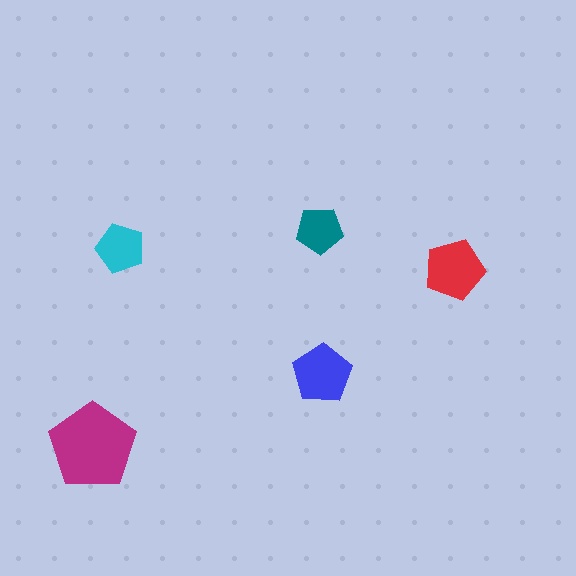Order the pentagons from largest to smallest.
the magenta one, the red one, the blue one, the cyan one, the teal one.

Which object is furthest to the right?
The red pentagon is rightmost.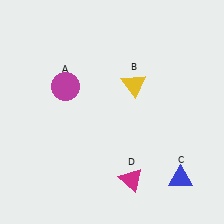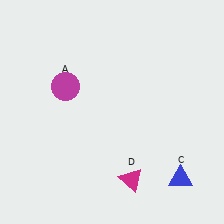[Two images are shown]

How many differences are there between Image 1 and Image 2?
There is 1 difference between the two images.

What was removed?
The yellow triangle (B) was removed in Image 2.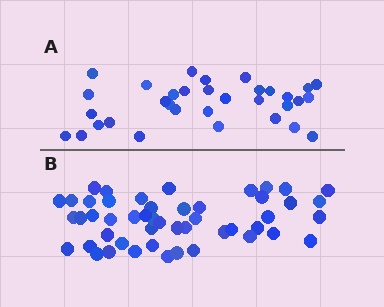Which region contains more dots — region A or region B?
Region B (the bottom region) has more dots.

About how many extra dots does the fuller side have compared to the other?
Region B has approximately 15 more dots than region A.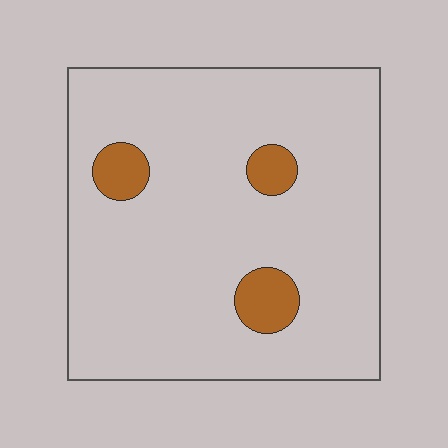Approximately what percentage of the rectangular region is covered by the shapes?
Approximately 10%.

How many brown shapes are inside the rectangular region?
3.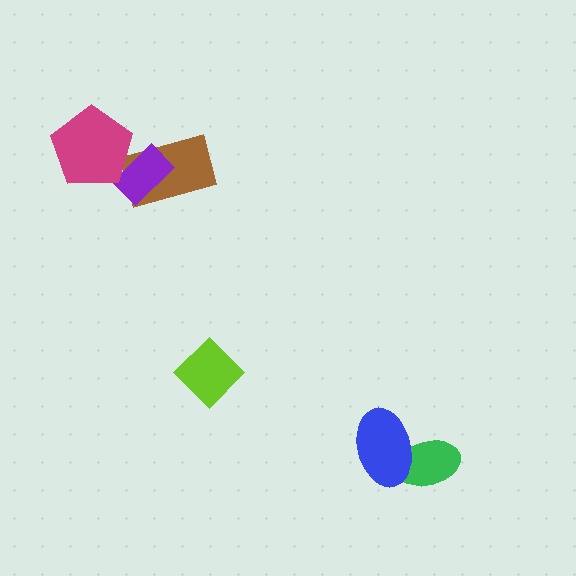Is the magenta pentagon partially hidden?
No, no other shape covers it.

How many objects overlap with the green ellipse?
1 object overlaps with the green ellipse.